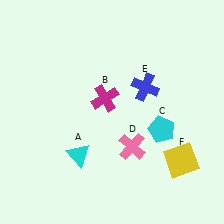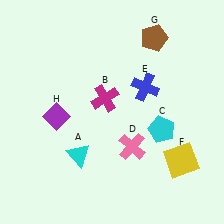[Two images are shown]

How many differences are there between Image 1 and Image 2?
There are 2 differences between the two images.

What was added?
A brown pentagon (G), a purple diamond (H) were added in Image 2.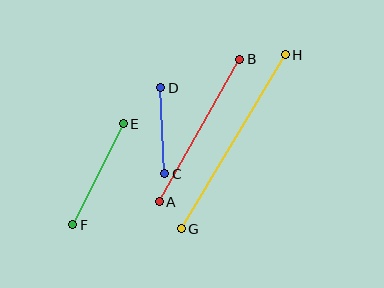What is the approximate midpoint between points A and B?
The midpoint is at approximately (200, 130) pixels.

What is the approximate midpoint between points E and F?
The midpoint is at approximately (98, 174) pixels.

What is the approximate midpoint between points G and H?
The midpoint is at approximately (233, 142) pixels.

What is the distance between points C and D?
The distance is approximately 86 pixels.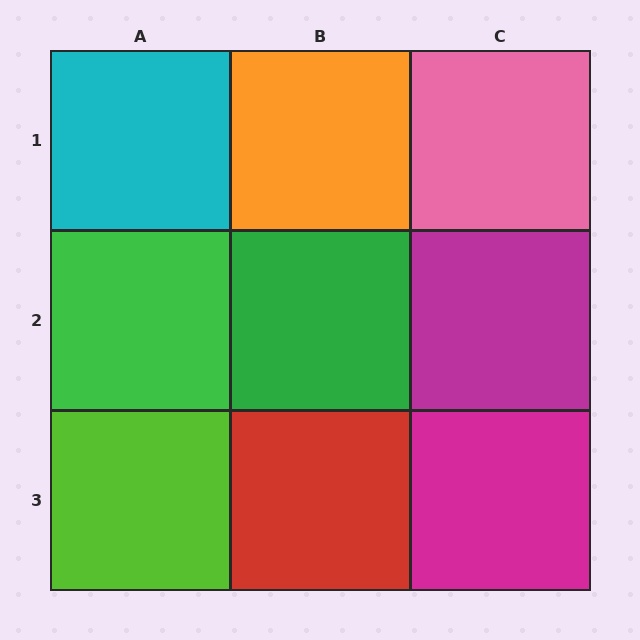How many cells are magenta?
2 cells are magenta.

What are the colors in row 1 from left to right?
Cyan, orange, pink.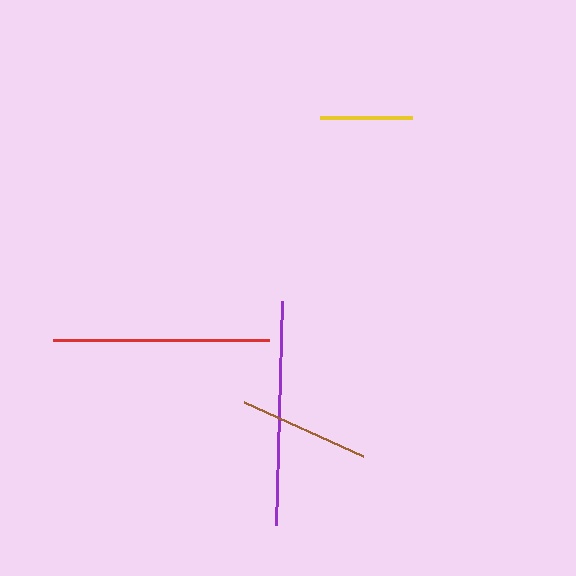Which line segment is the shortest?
The yellow line is the shortest at approximately 92 pixels.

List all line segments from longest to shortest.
From longest to shortest: purple, red, brown, yellow.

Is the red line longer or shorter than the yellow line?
The red line is longer than the yellow line.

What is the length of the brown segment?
The brown segment is approximately 131 pixels long.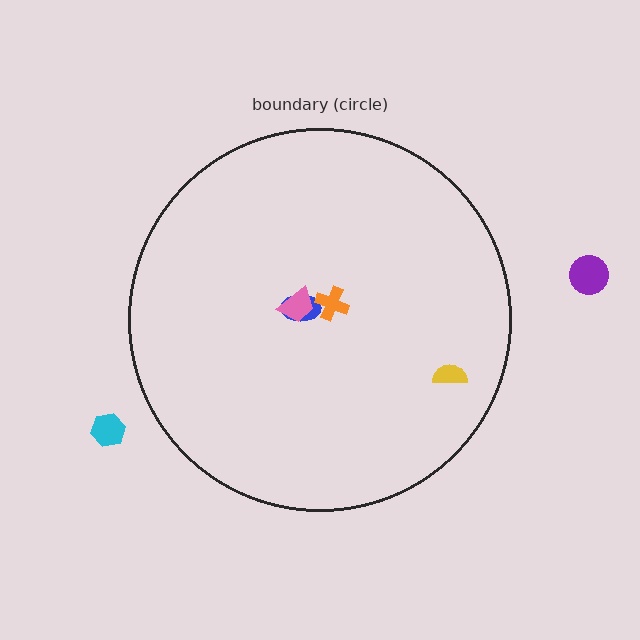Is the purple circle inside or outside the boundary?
Outside.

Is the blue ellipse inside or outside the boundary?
Inside.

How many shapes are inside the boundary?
4 inside, 2 outside.